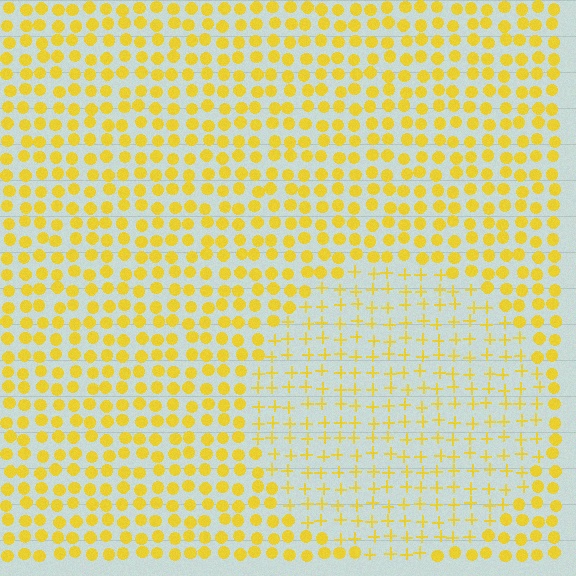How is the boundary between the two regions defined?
The boundary is defined by a change in element shape: plus signs inside vs. circles outside. All elements share the same color and spacing.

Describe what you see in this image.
The image is filled with small yellow elements arranged in a uniform grid. A circle-shaped region contains plus signs, while the surrounding area contains circles. The boundary is defined purely by the change in element shape.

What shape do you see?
I see a circle.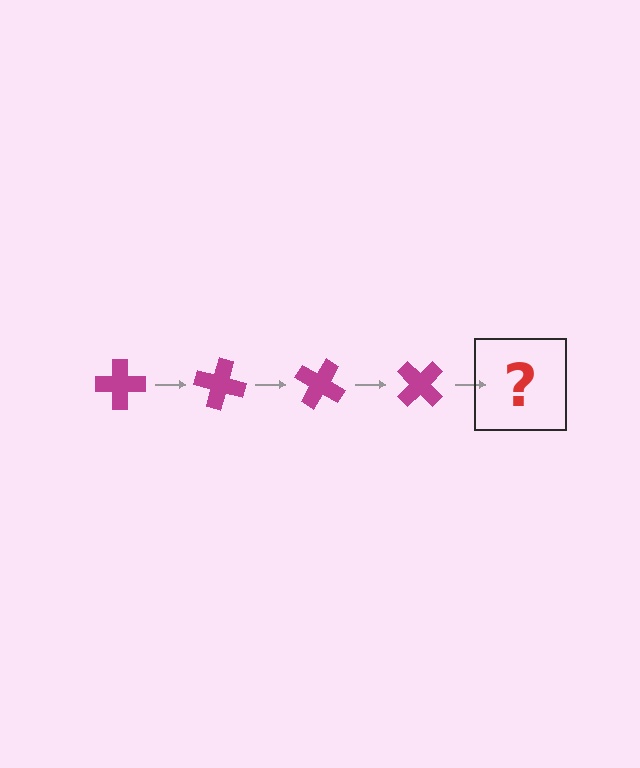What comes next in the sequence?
The next element should be a magenta cross rotated 60 degrees.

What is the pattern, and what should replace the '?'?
The pattern is that the cross rotates 15 degrees each step. The '?' should be a magenta cross rotated 60 degrees.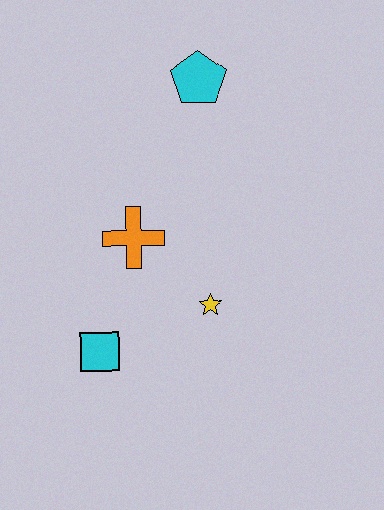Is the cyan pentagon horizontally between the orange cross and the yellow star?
Yes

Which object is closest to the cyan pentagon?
The orange cross is closest to the cyan pentagon.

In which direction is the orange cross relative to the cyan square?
The orange cross is above the cyan square.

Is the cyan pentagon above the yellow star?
Yes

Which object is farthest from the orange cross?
The cyan pentagon is farthest from the orange cross.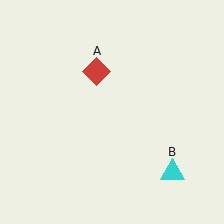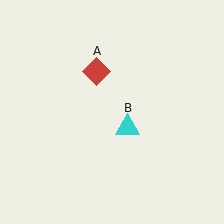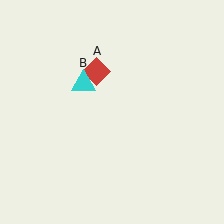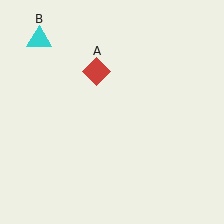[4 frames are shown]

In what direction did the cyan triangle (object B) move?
The cyan triangle (object B) moved up and to the left.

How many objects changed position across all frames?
1 object changed position: cyan triangle (object B).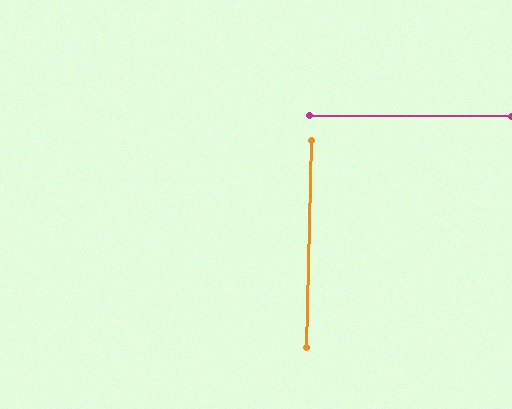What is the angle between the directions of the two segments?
Approximately 89 degrees.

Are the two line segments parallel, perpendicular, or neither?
Perpendicular — they meet at approximately 89°.